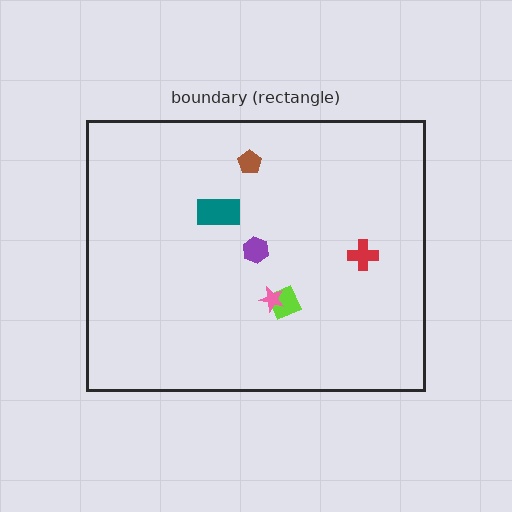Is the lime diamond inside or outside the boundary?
Inside.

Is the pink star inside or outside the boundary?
Inside.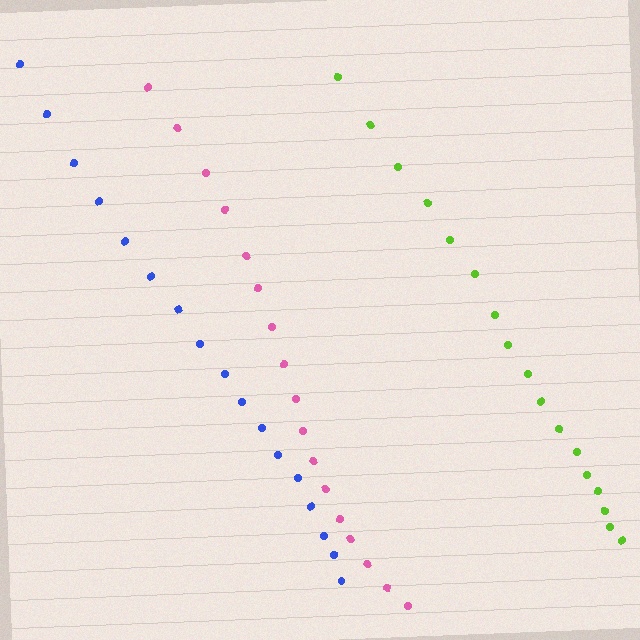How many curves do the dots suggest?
There are 3 distinct paths.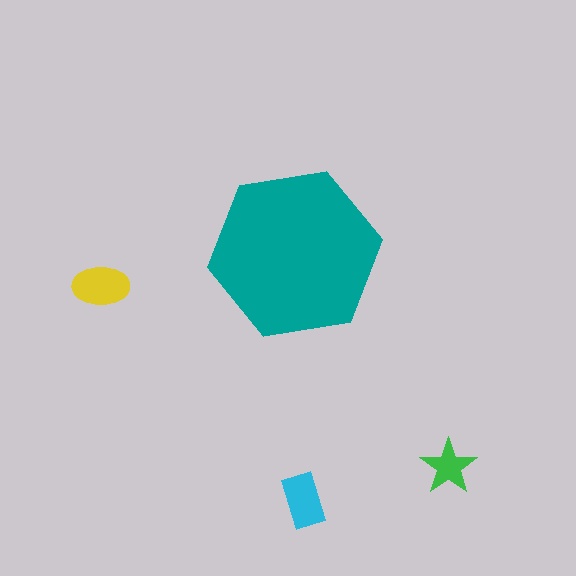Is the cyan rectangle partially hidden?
No, the cyan rectangle is fully visible.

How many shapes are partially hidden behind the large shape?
0 shapes are partially hidden.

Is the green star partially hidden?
No, the green star is fully visible.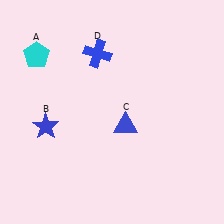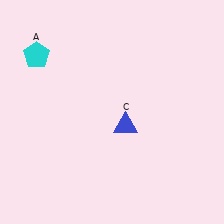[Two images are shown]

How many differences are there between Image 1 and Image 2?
There are 2 differences between the two images.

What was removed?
The blue star (B), the blue cross (D) were removed in Image 2.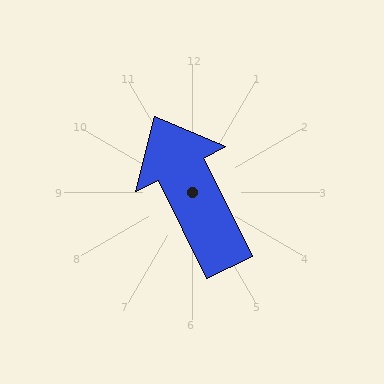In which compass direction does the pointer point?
Northwest.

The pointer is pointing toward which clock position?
Roughly 11 o'clock.